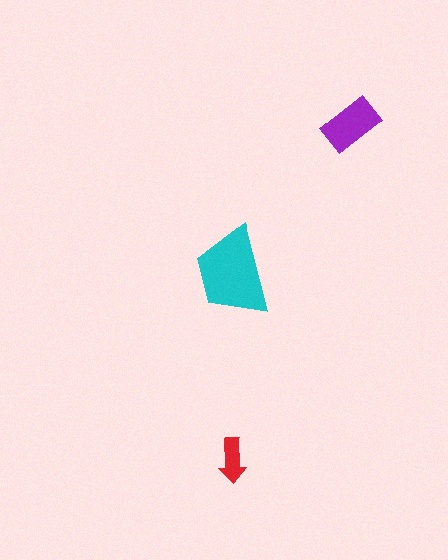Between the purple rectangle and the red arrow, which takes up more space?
The purple rectangle.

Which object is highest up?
The purple rectangle is topmost.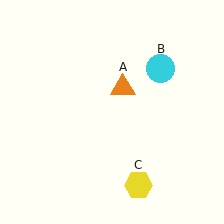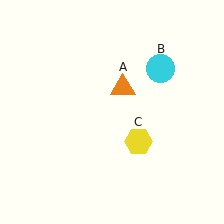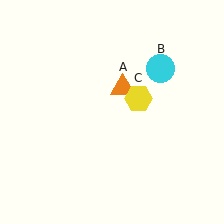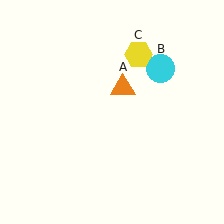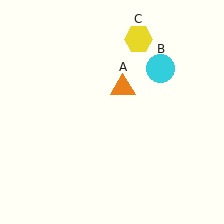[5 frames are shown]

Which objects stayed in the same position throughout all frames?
Orange triangle (object A) and cyan circle (object B) remained stationary.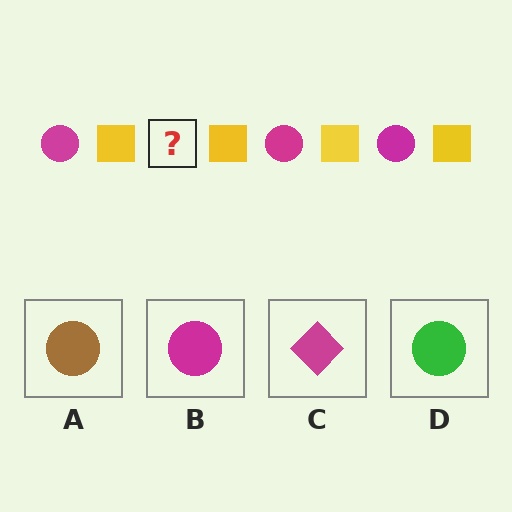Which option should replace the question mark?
Option B.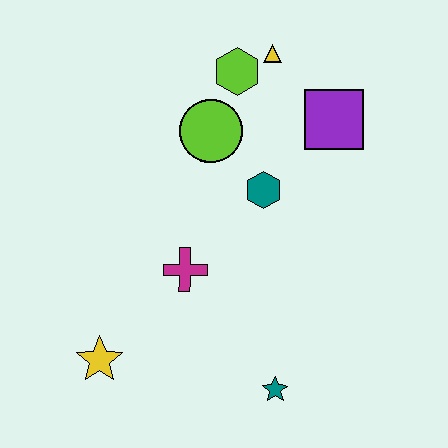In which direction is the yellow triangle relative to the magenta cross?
The yellow triangle is above the magenta cross.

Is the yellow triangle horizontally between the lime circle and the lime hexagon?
No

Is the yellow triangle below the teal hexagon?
No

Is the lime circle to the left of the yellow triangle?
Yes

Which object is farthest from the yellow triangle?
The yellow star is farthest from the yellow triangle.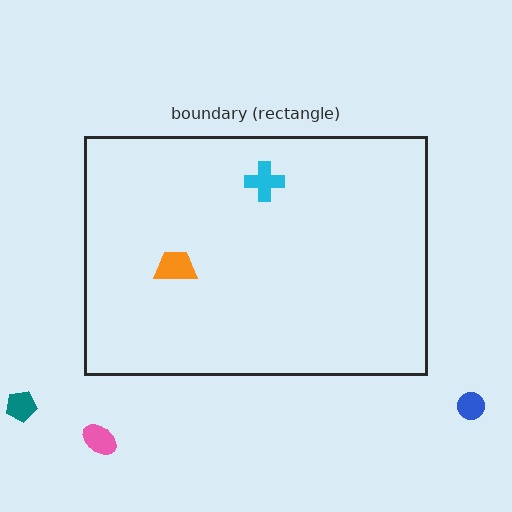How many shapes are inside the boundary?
2 inside, 3 outside.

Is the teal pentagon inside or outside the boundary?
Outside.